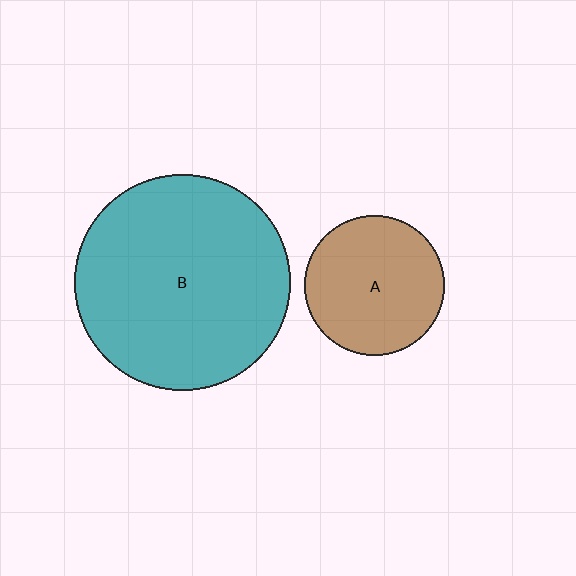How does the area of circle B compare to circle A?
Approximately 2.4 times.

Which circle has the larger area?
Circle B (teal).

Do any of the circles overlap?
No, none of the circles overlap.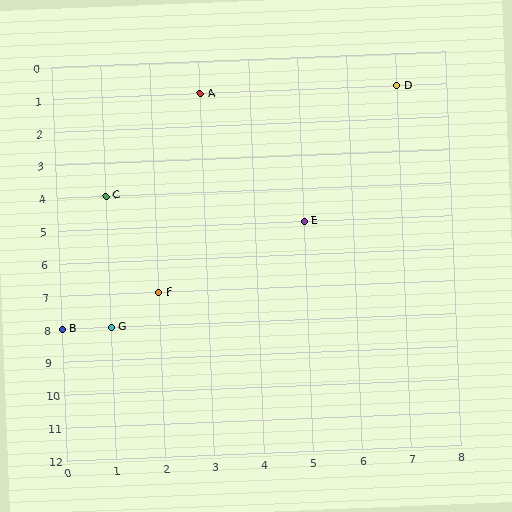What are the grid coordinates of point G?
Point G is at grid coordinates (1, 8).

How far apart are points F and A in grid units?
Points F and A are 1 column and 6 rows apart (about 6.1 grid units diagonally).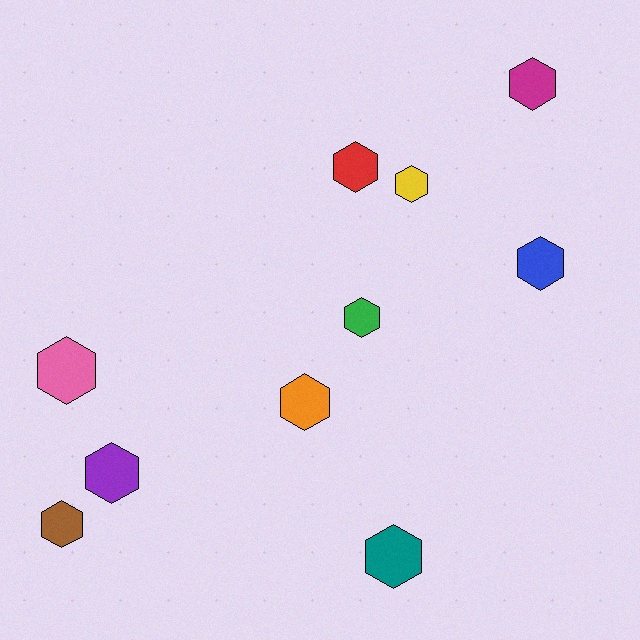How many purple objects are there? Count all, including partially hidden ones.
There is 1 purple object.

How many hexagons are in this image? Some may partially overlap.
There are 10 hexagons.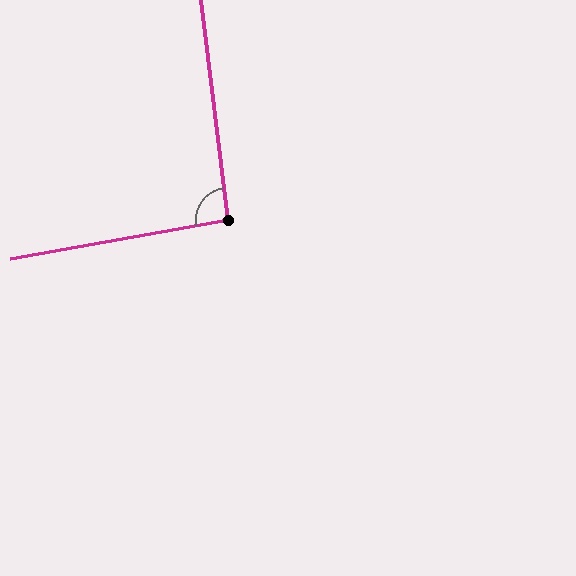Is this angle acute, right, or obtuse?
It is approximately a right angle.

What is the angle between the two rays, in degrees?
Approximately 93 degrees.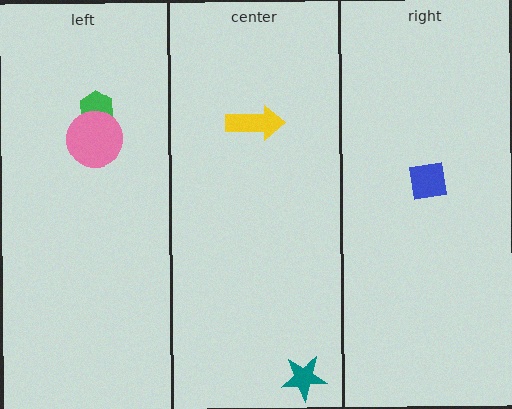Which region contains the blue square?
The right region.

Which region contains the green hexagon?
The left region.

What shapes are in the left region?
The green hexagon, the pink circle.